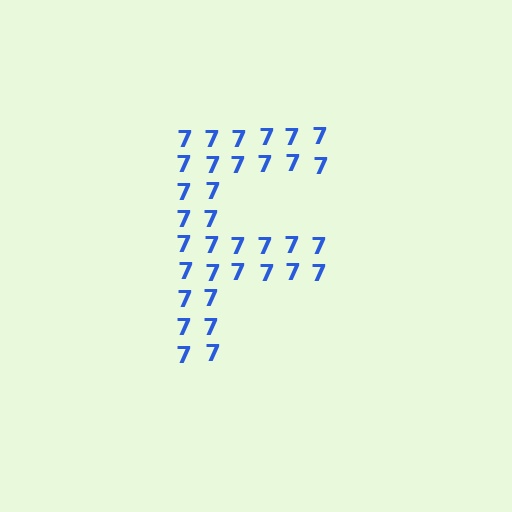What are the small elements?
The small elements are digit 7's.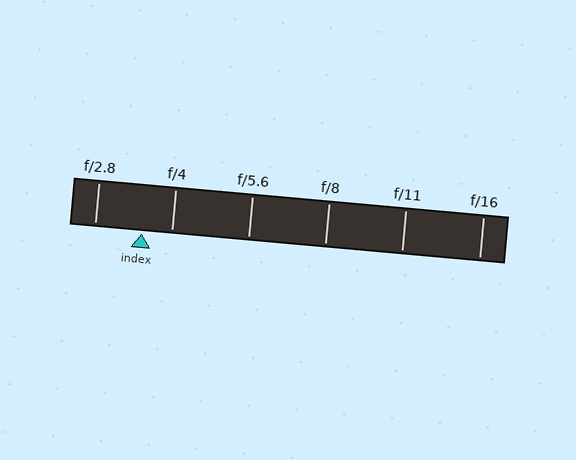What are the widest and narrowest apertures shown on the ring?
The widest aperture shown is f/2.8 and the narrowest is f/16.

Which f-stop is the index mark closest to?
The index mark is closest to f/4.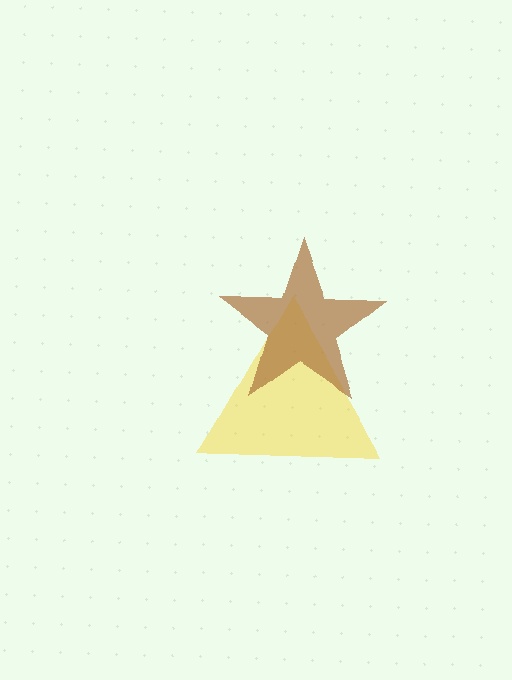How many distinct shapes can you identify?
There are 2 distinct shapes: a yellow triangle, a brown star.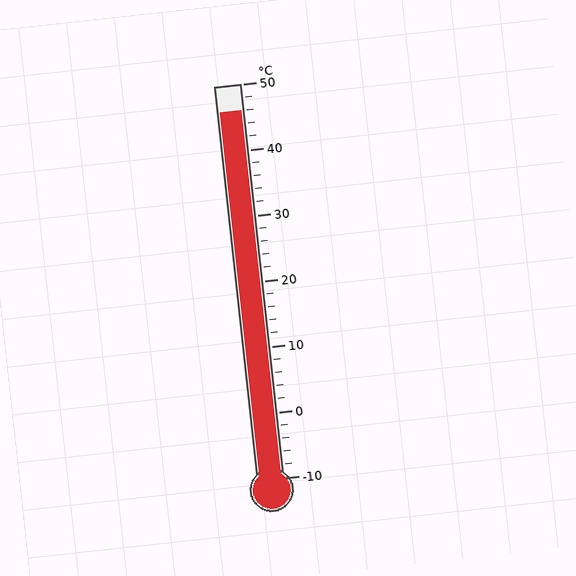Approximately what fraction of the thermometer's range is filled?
The thermometer is filled to approximately 95% of its range.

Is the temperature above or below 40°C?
The temperature is above 40°C.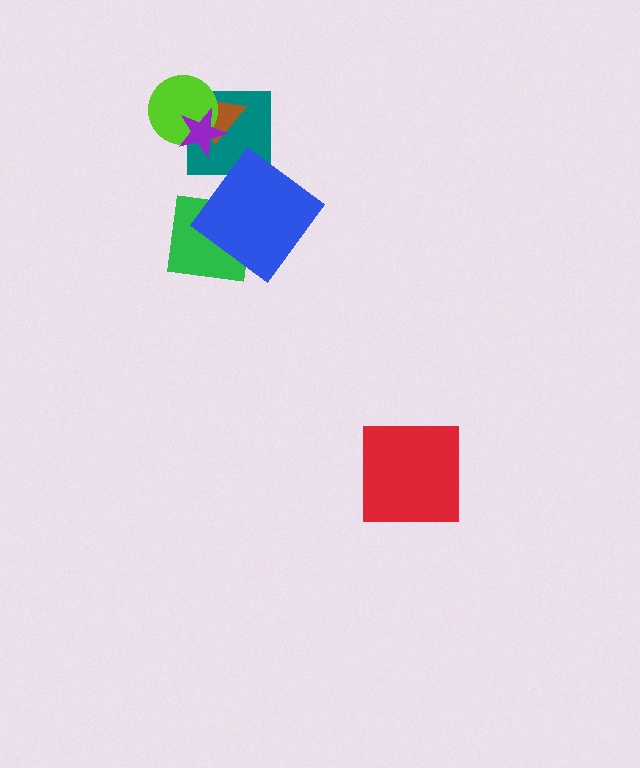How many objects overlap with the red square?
0 objects overlap with the red square.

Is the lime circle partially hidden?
Yes, it is partially covered by another shape.